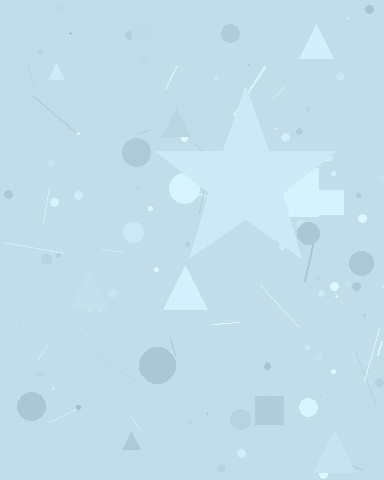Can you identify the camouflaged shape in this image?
The camouflaged shape is a star.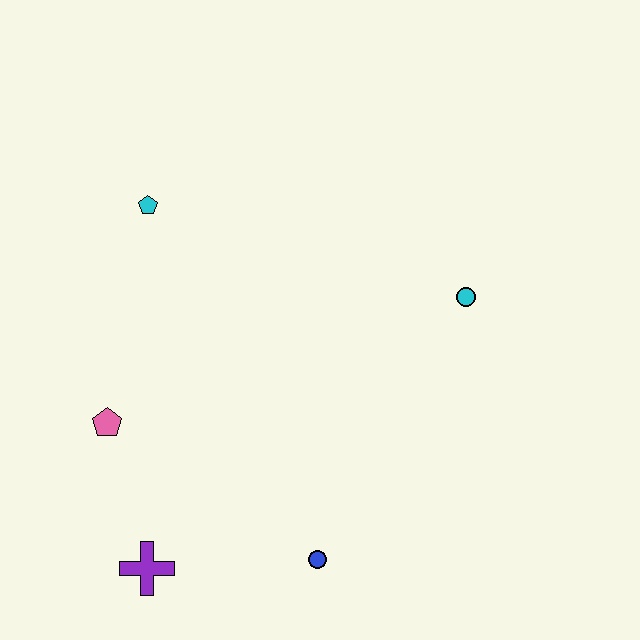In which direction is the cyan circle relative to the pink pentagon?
The cyan circle is to the right of the pink pentagon.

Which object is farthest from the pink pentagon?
The cyan circle is farthest from the pink pentagon.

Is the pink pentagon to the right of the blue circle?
No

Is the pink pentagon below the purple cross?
No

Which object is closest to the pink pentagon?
The purple cross is closest to the pink pentagon.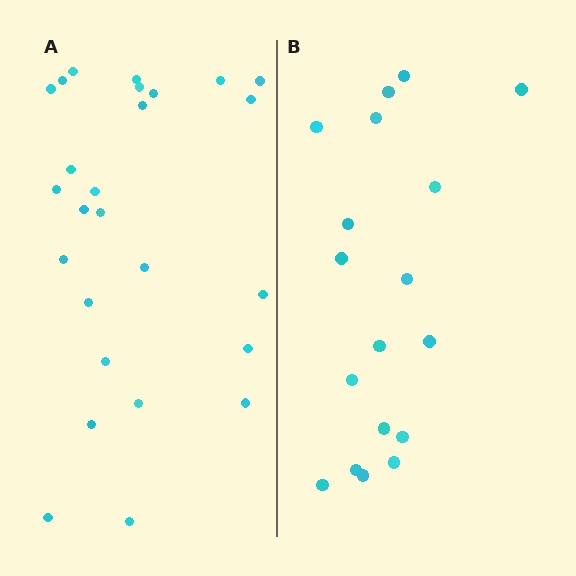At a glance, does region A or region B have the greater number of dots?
Region A (the left region) has more dots.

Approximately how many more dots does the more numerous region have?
Region A has roughly 8 or so more dots than region B.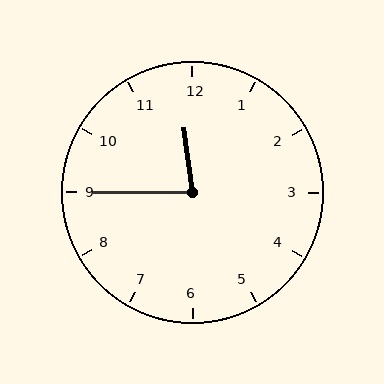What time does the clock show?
11:45.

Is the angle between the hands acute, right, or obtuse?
It is acute.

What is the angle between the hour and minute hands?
Approximately 82 degrees.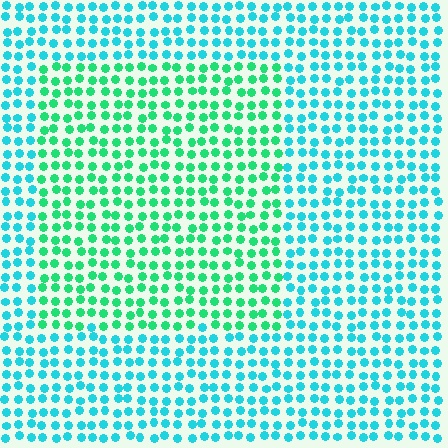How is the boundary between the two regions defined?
The boundary is defined purely by a slight shift in hue (about 37 degrees). Spacing, size, and orientation are identical on both sides.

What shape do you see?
I see a rectangle.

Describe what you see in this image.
The image is filled with small cyan elements in a uniform arrangement. A rectangle-shaped region is visible where the elements are tinted to a slightly different hue, forming a subtle color boundary.